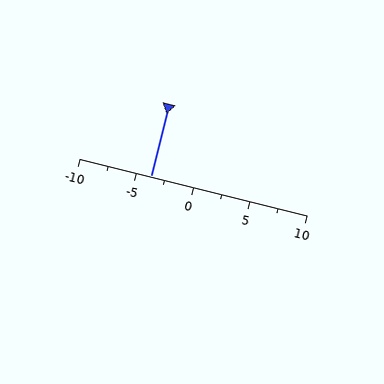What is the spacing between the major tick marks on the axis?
The major ticks are spaced 5 apart.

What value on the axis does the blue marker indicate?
The marker indicates approximately -3.8.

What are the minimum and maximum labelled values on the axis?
The axis runs from -10 to 10.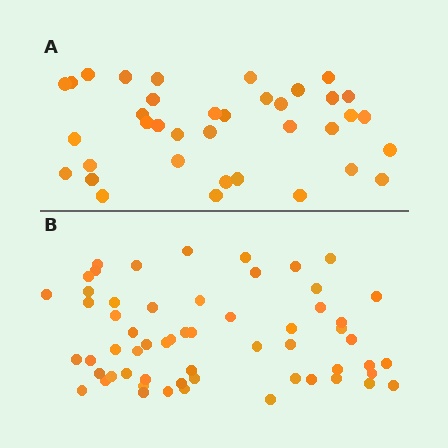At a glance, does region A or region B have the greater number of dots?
Region B (the bottom region) has more dots.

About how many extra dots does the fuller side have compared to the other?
Region B has approximately 20 more dots than region A.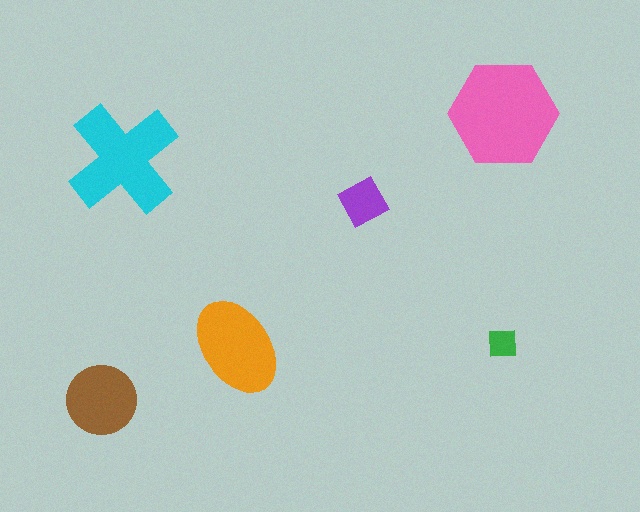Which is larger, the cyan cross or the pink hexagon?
The pink hexagon.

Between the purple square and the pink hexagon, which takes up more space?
The pink hexagon.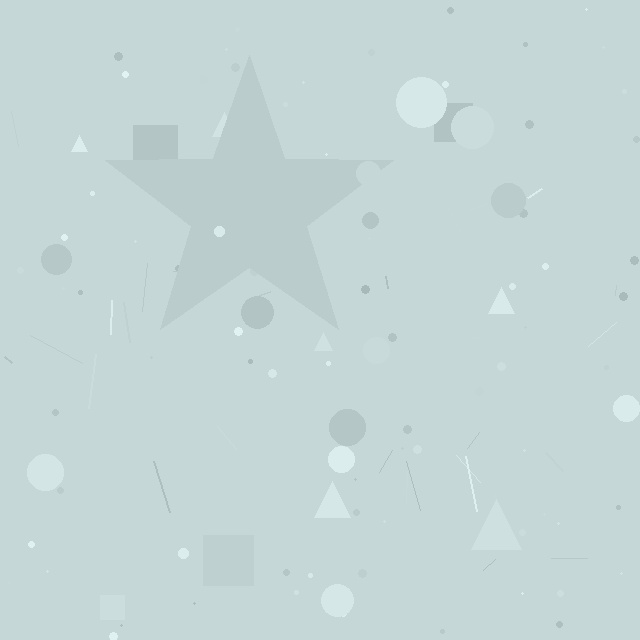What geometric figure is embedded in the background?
A star is embedded in the background.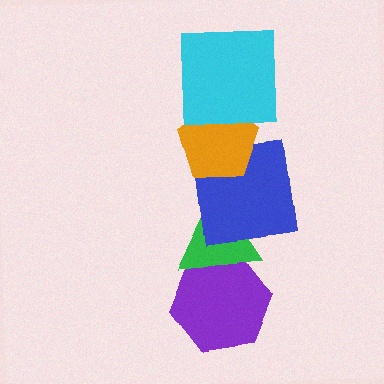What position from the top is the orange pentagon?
The orange pentagon is 2nd from the top.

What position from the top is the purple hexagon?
The purple hexagon is 5th from the top.